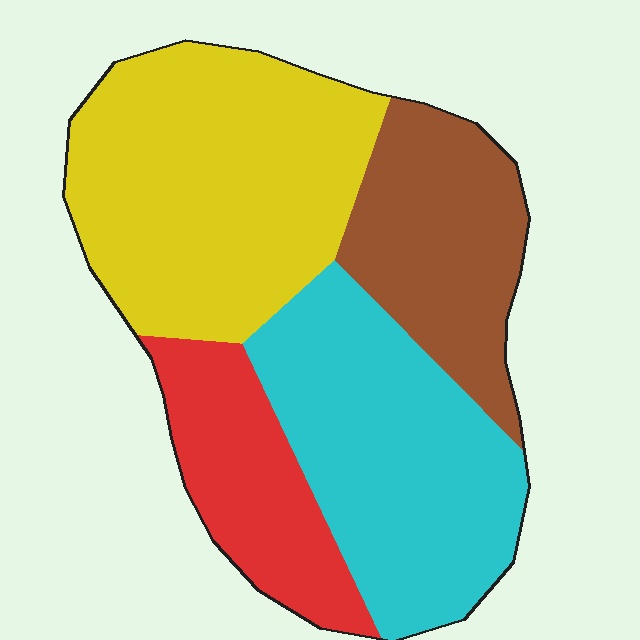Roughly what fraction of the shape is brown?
Brown covers roughly 20% of the shape.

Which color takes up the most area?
Yellow, at roughly 35%.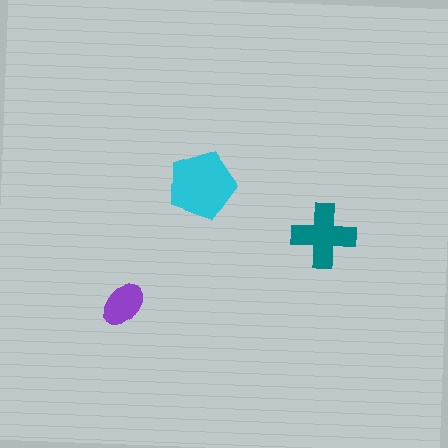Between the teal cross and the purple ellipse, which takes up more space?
The teal cross.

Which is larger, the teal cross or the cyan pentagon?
The cyan pentagon.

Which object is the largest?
The cyan pentagon.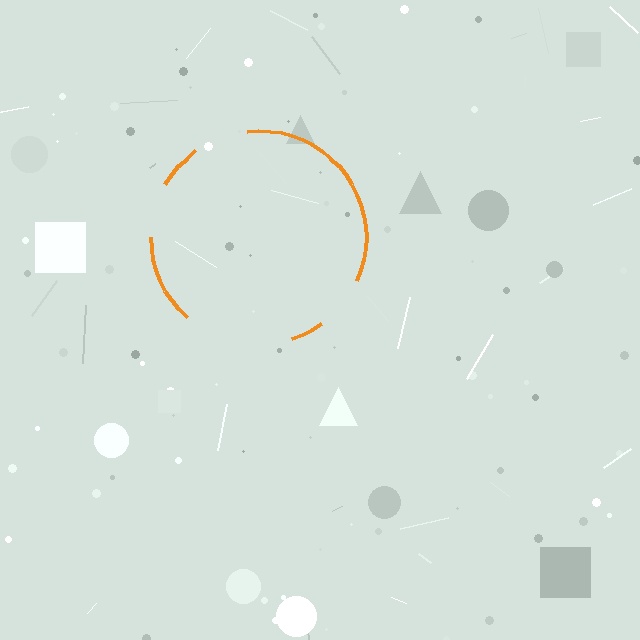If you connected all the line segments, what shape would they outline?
They would outline a circle.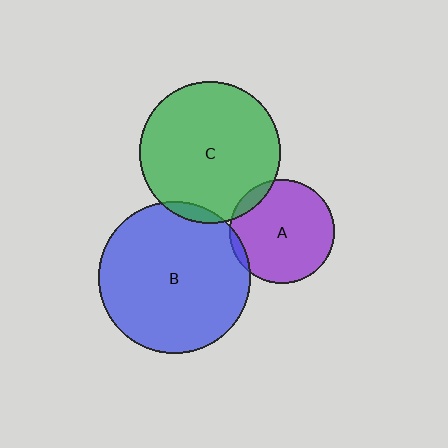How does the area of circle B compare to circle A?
Approximately 2.1 times.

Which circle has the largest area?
Circle B (blue).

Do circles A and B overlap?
Yes.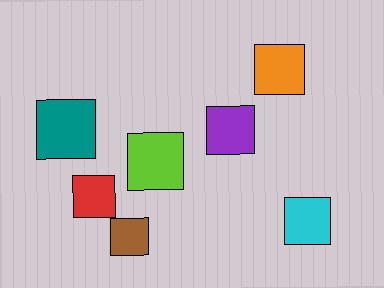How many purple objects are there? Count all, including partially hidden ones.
There is 1 purple object.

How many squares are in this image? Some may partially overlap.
There are 7 squares.